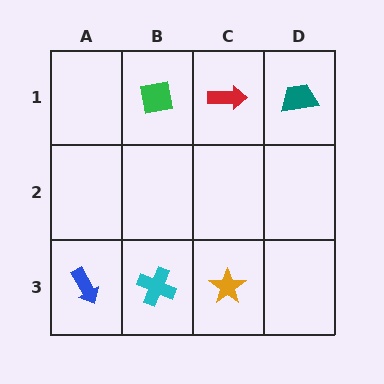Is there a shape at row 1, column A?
No, that cell is empty.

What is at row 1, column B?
A green square.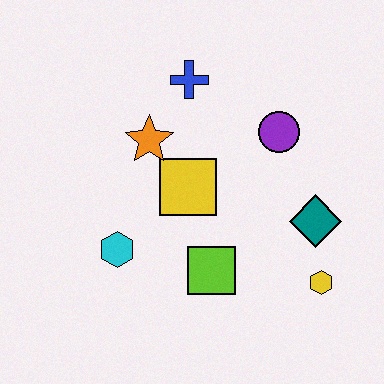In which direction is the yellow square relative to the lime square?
The yellow square is above the lime square.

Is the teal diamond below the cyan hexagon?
No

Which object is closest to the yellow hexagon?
The teal diamond is closest to the yellow hexagon.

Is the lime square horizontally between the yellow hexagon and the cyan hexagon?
Yes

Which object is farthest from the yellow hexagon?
The blue cross is farthest from the yellow hexagon.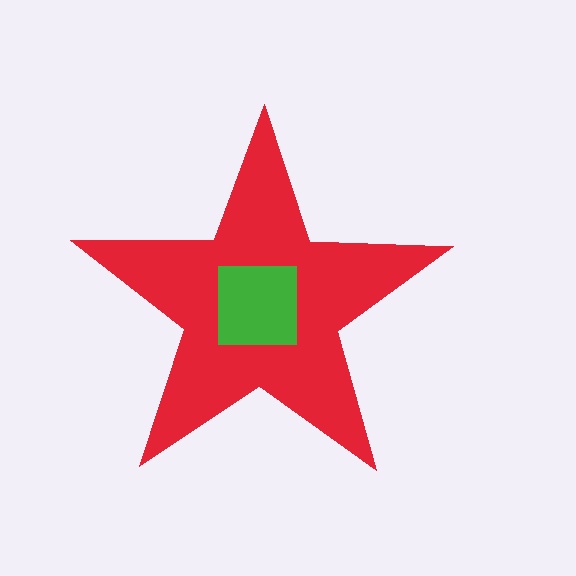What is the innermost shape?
The green square.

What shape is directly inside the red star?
The green square.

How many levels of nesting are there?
2.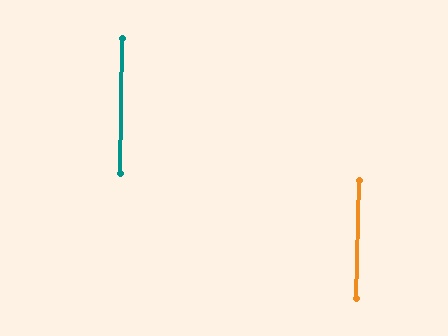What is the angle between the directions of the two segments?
Approximately 0 degrees.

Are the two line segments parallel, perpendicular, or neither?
Parallel — their directions differ by only 0.5°.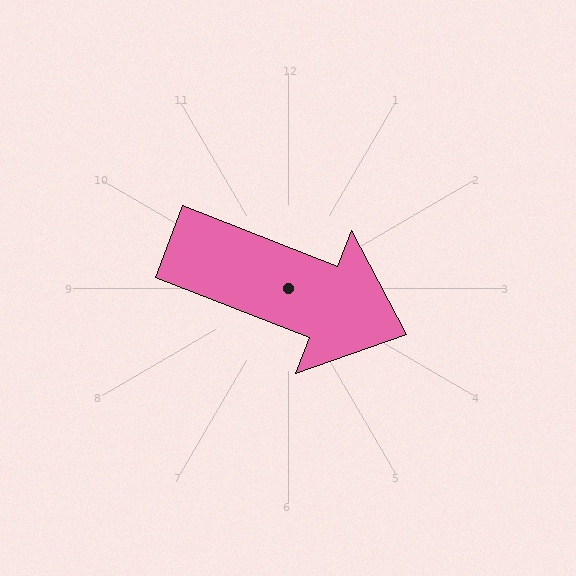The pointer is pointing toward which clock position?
Roughly 4 o'clock.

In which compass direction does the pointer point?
East.